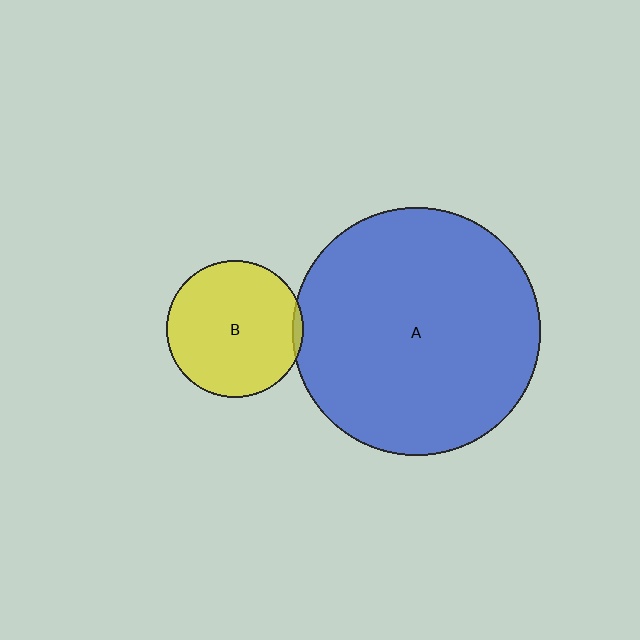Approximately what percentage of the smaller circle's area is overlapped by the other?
Approximately 5%.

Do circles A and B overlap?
Yes.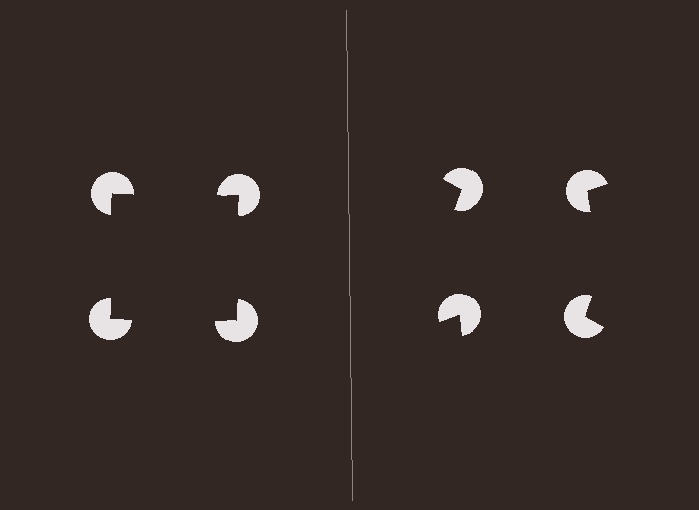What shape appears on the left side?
An illusory square.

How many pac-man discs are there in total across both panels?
8 — 4 on each side.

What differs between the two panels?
The pac-man discs are positioned identically on both sides; only the wedge orientations differ. On the left they align to a square; on the right they are misaligned.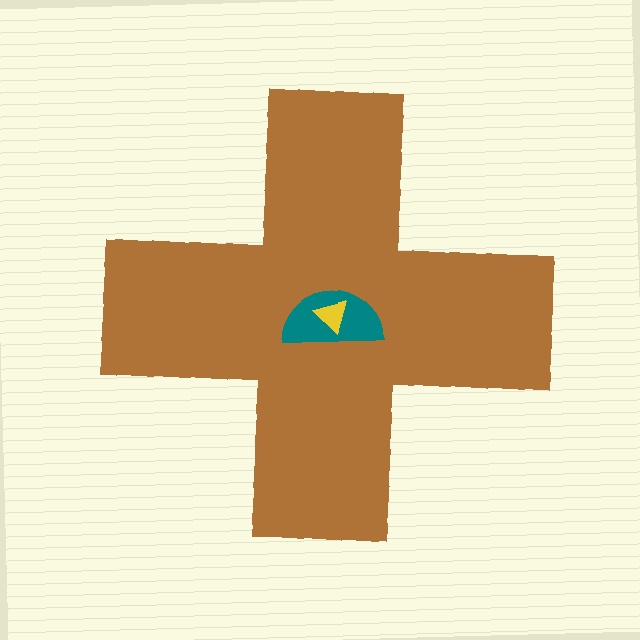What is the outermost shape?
The brown cross.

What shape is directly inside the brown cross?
The teal semicircle.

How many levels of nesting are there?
3.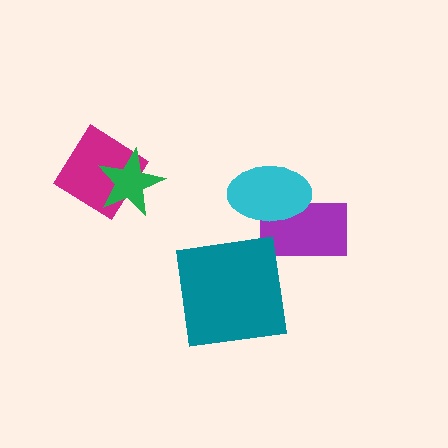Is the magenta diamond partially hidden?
Yes, it is partially covered by another shape.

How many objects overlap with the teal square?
0 objects overlap with the teal square.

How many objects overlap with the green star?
1 object overlaps with the green star.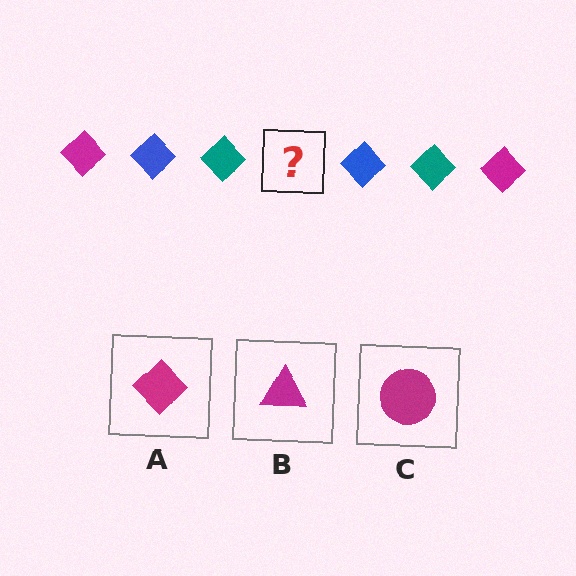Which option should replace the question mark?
Option A.